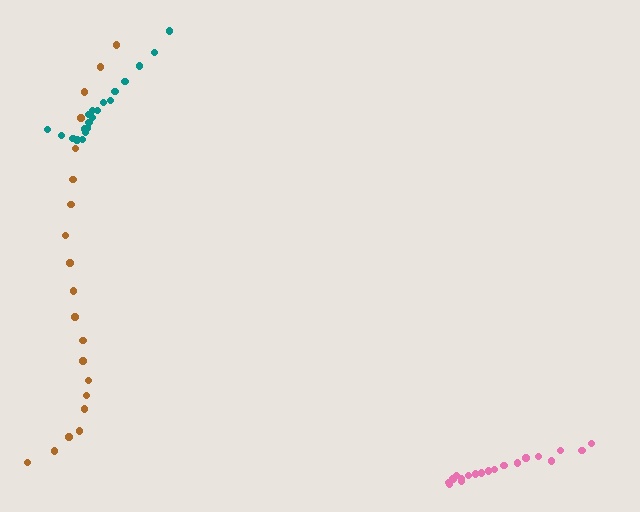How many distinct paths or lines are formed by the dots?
There are 3 distinct paths.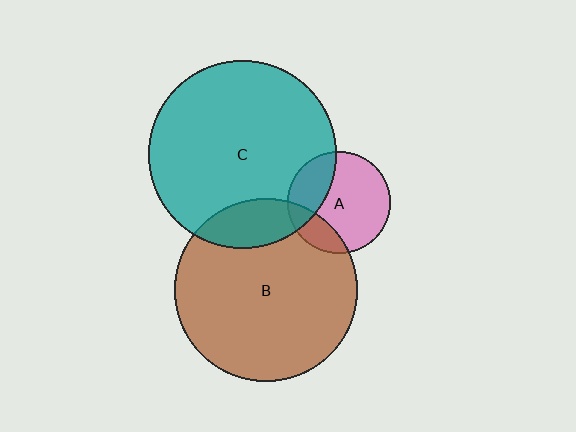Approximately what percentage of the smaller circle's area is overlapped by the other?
Approximately 30%.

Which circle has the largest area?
Circle C (teal).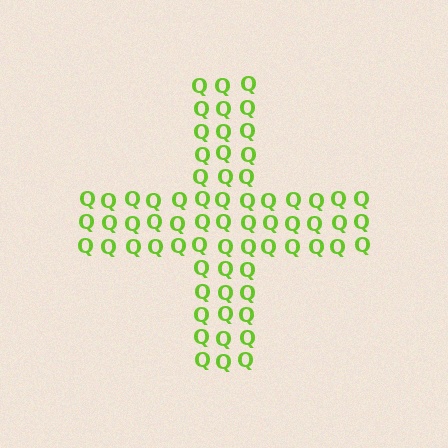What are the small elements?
The small elements are letter Q's.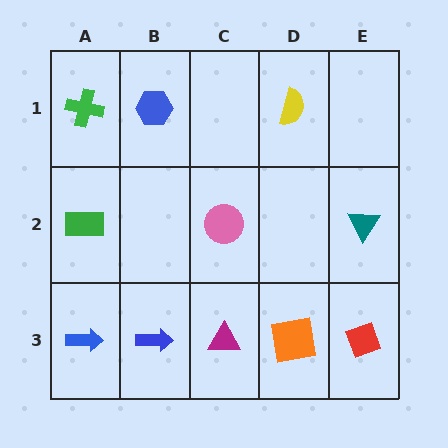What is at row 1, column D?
A yellow semicircle.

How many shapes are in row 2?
3 shapes.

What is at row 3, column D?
An orange square.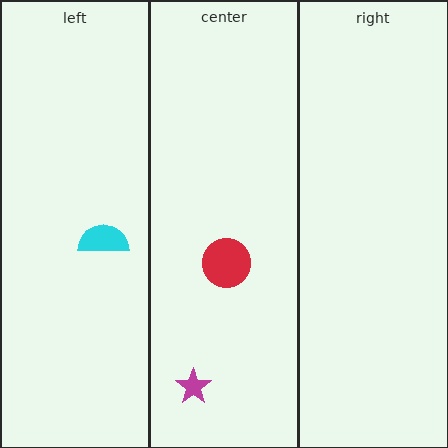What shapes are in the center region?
The magenta star, the red circle.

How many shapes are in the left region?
1.